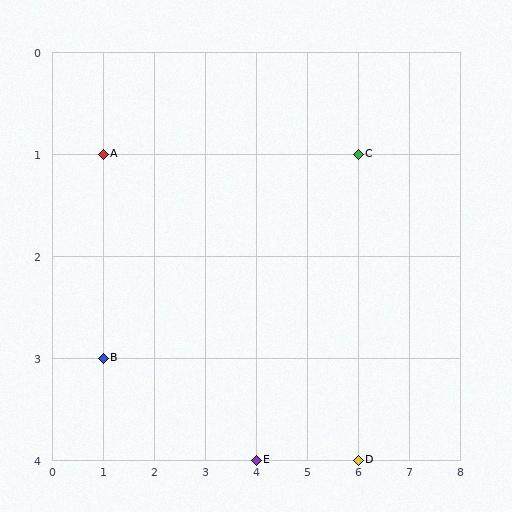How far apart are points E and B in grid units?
Points E and B are 3 columns and 1 row apart (about 3.2 grid units diagonally).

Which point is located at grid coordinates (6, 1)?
Point C is at (6, 1).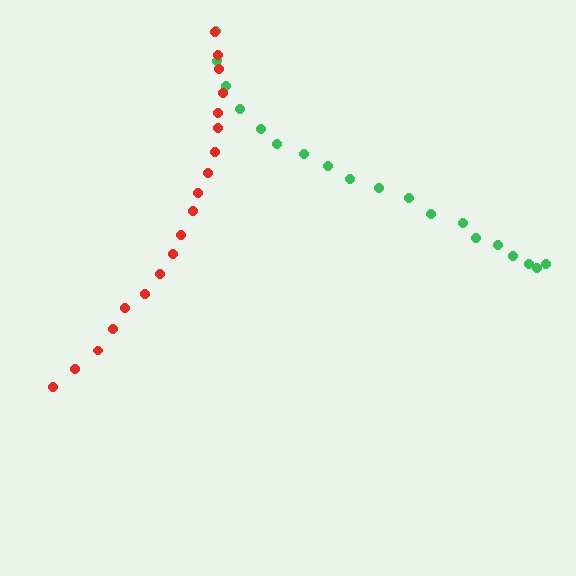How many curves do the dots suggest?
There are 2 distinct paths.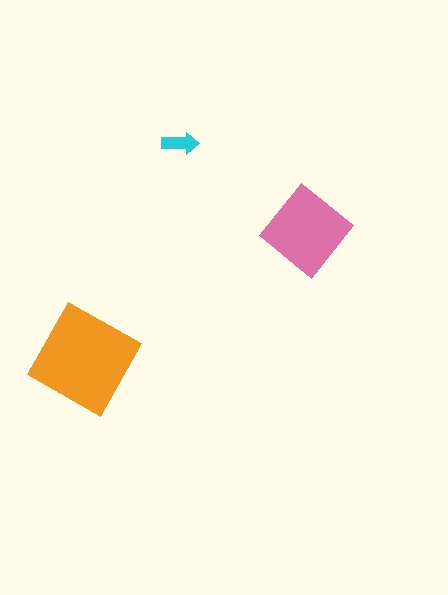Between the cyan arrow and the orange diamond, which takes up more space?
The orange diamond.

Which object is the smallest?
The cyan arrow.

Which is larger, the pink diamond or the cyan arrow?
The pink diamond.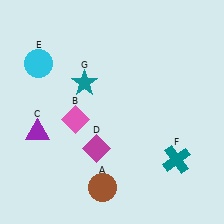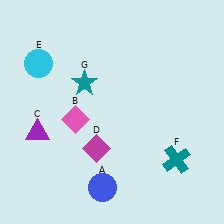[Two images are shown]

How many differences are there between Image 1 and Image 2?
There is 1 difference between the two images.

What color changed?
The circle (A) changed from brown in Image 1 to blue in Image 2.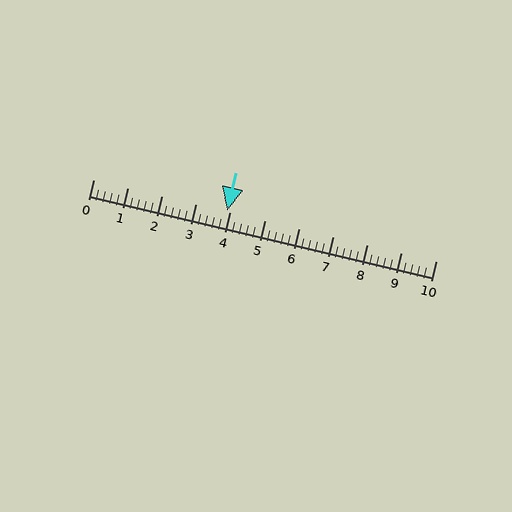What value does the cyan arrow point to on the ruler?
The cyan arrow points to approximately 3.9.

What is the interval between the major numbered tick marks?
The major tick marks are spaced 1 units apart.